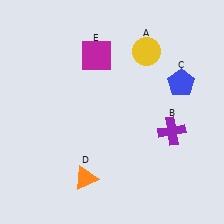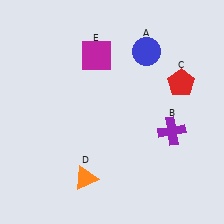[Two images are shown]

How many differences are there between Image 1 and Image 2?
There are 2 differences between the two images.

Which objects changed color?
A changed from yellow to blue. C changed from blue to red.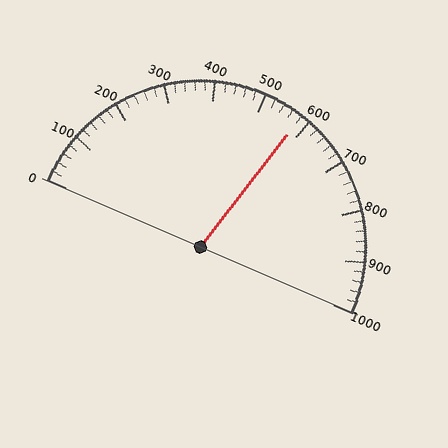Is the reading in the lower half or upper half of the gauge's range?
The reading is in the upper half of the range (0 to 1000).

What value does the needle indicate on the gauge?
The needle indicates approximately 580.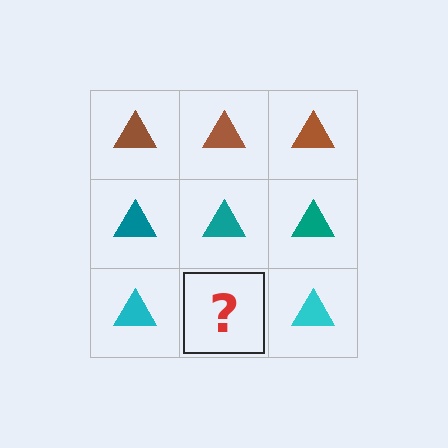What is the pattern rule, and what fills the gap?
The rule is that each row has a consistent color. The gap should be filled with a cyan triangle.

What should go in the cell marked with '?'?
The missing cell should contain a cyan triangle.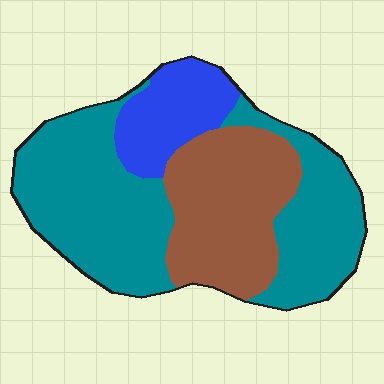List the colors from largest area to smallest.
From largest to smallest: teal, brown, blue.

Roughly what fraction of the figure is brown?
Brown takes up about one third (1/3) of the figure.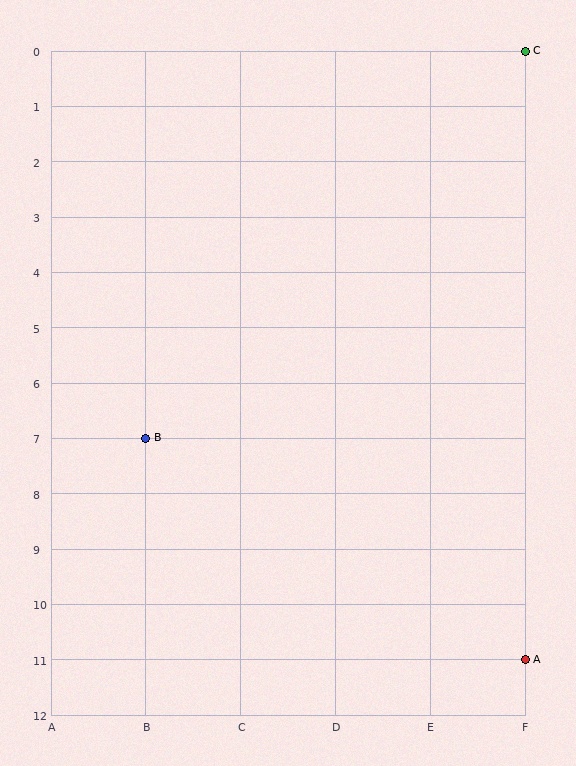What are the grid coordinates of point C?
Point C is at grid coordinates (F, 0).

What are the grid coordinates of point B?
Point B is at grid coordinates (B, 7).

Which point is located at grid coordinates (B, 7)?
Point B is at (B, 7).